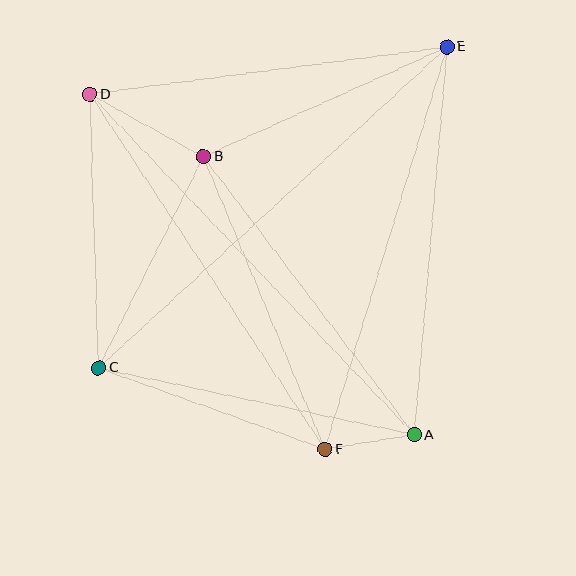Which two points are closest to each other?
Points A and F are closest to each other.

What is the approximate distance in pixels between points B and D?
The distance between B and D is approximately 129 pixels.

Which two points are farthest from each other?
Points C and E are farthest from each other.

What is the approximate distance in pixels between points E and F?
The distance between E and F is approximately 421 pixels.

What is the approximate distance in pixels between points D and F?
The distance between D and F is approximately 426 pixels.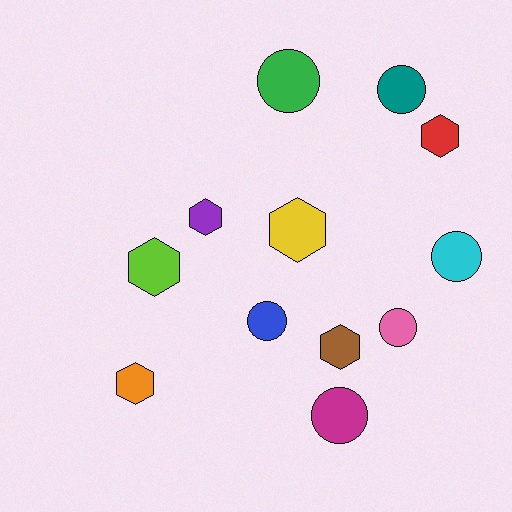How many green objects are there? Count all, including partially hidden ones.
There is 1 green object.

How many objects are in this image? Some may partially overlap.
There are 12 objects.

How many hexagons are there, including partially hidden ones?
There are 6 hexagons.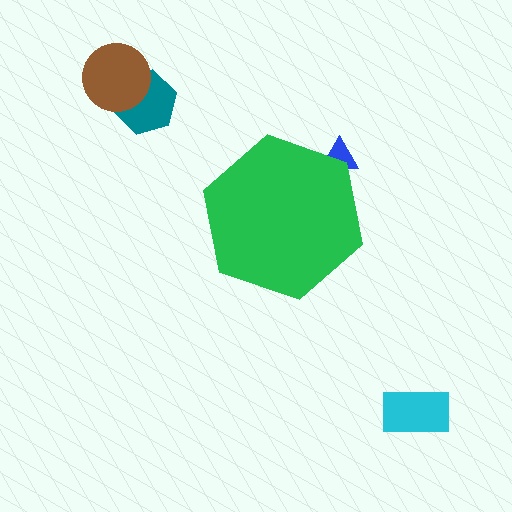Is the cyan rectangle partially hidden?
No, the cyan rectangle is fully visible.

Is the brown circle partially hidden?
No, the brown circle is fully visible.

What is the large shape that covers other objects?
A green hexagon.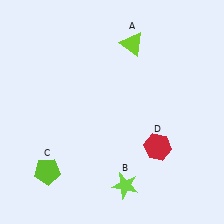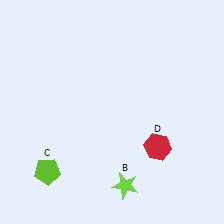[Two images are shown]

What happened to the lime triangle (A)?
The lime triangle (A) was removed in Image 2. It was in the top-right area of Image 1.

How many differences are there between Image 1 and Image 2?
There is 1 difference between the two images.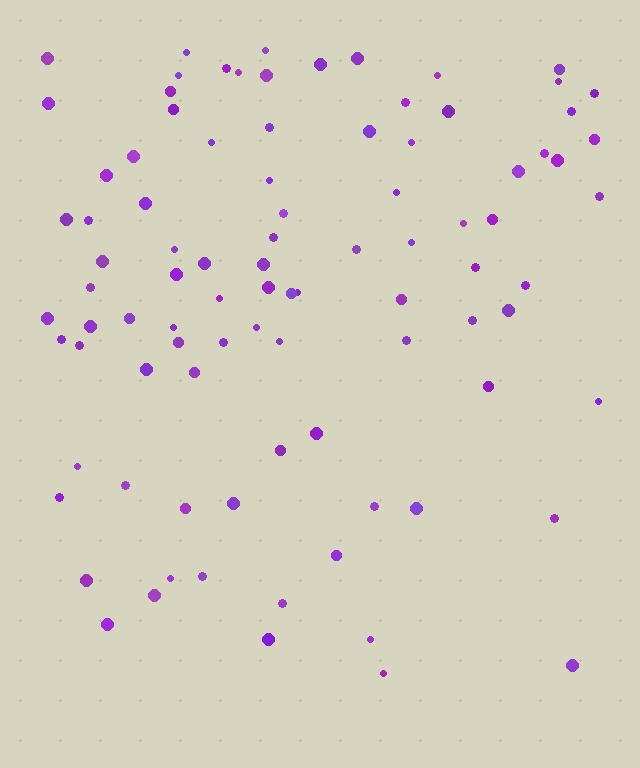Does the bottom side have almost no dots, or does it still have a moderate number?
Still a moderate number, just noticeably fewer than the top.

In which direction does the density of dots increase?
From bottom to top, with the top side densest.